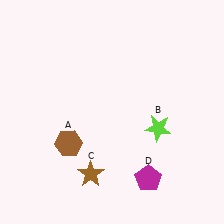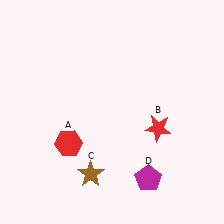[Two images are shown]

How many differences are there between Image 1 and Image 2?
There are 2 differences between the two images.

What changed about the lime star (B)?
In Image 1, B is lime. In Image 2, it changed to red.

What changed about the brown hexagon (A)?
In Image 1, A is brown. In Image 2, it changed to red.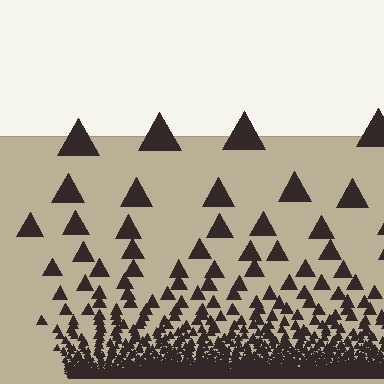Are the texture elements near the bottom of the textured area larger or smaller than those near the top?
Smaller. The gradient is inverted — elements near the bottom are smaller and denser.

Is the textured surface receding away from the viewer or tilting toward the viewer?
The surface appears to tilt toward the viewer. Texture elements get larger and sparser toward the top.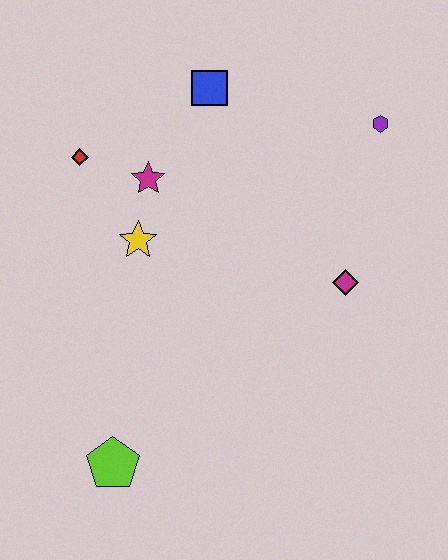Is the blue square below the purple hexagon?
No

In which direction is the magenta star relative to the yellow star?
The magenta star is above the yellow star.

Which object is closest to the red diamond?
The magenta star is closest to the red diamond.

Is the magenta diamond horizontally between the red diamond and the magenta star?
No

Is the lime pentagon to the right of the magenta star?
No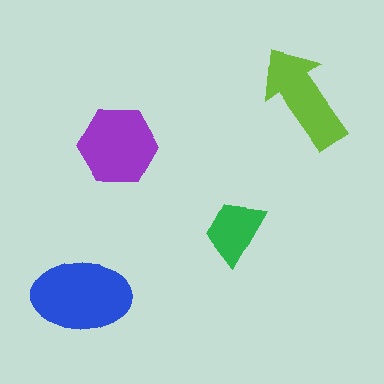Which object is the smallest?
The green trapezoid.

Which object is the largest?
The blue ellipse.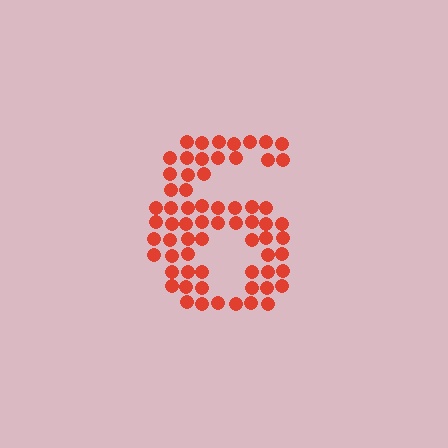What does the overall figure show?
The overall figure shows the digit 6.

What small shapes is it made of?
It is made of small circles.